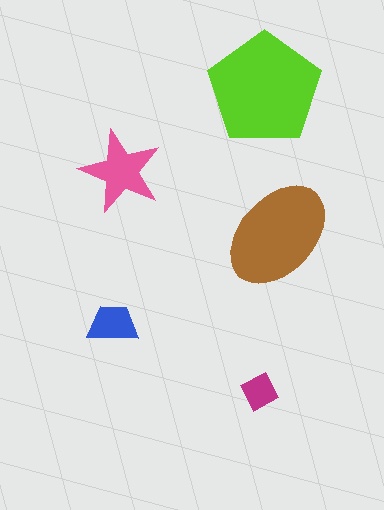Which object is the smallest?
The magenta diamond.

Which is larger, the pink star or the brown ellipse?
The brown ellipse.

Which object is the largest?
The lime pentagon.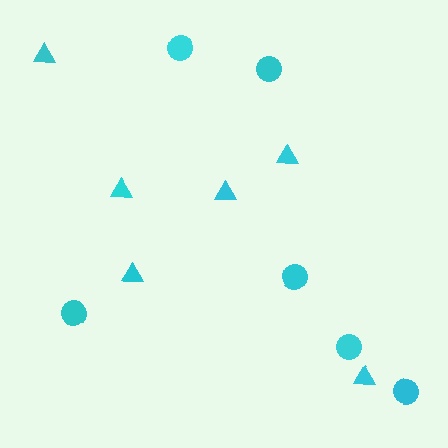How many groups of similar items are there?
There are 2 groups: one group of circles (6) and one group of triangles (6).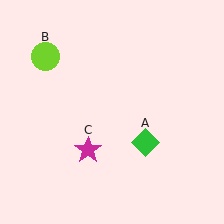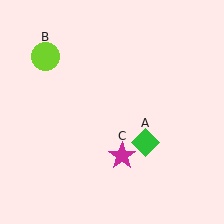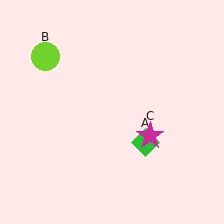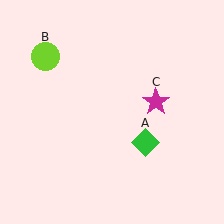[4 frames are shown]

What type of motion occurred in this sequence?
The magenta star (object C) rotated counterclockwise around the center of the scene.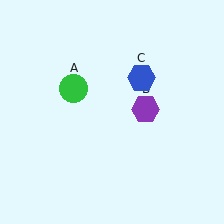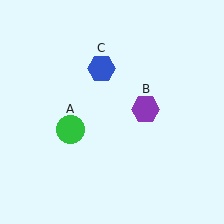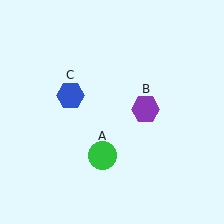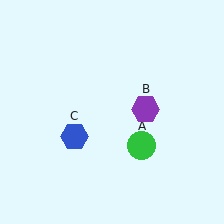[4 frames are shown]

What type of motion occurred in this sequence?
The green circle (object A), blue hexagon (object C) rotated counterclockwise around the center of the scene.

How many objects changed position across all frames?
2 objects changed position: green circle (object A), blue hexagon (object C).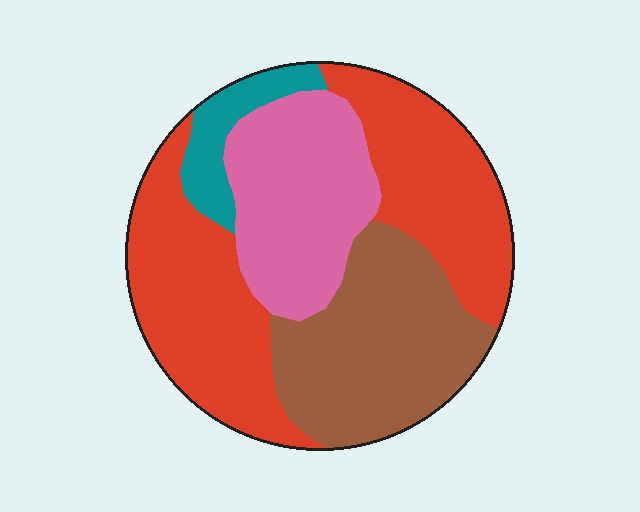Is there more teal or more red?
Red.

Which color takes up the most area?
Red, at roughly 45%.